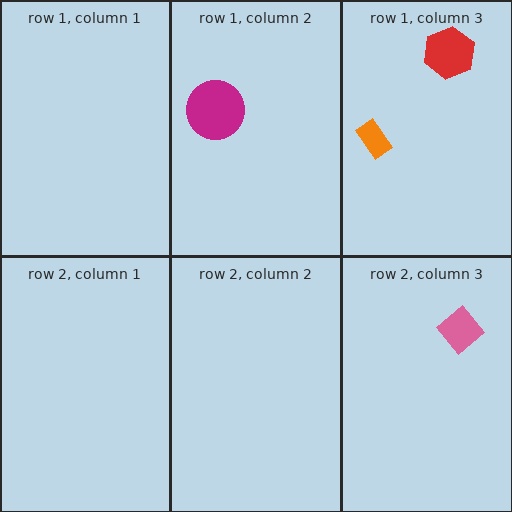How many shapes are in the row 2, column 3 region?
1.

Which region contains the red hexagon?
The row 1, column 3 region.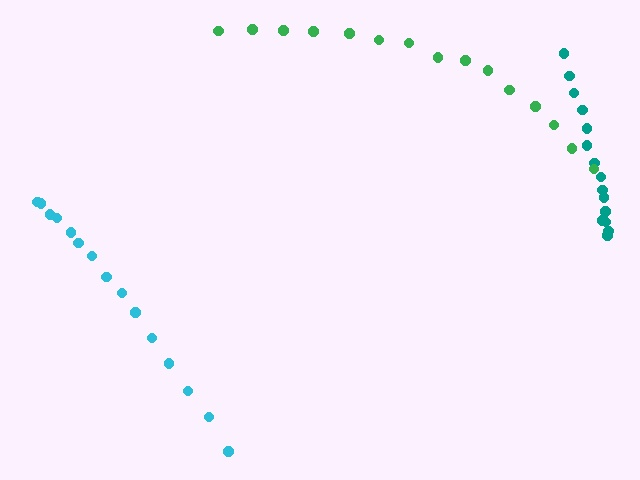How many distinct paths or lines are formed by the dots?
There are 3 distinct paths.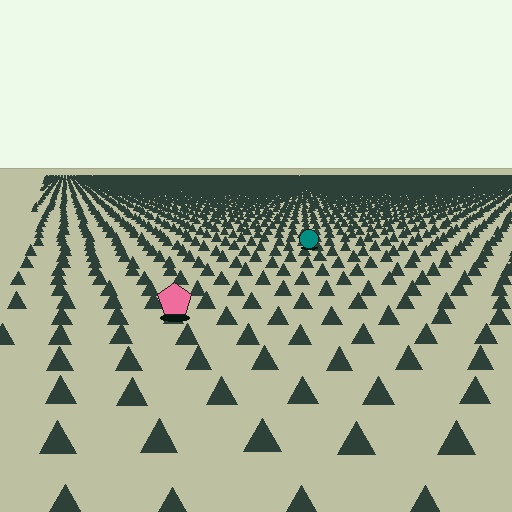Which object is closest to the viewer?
The pink pentagon is closest. The texture marks near it are larger and more spread out.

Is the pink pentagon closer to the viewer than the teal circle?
Yes. The pink pentagon is closer — you can tell from the texture gradient: the ground texture is coarser near it.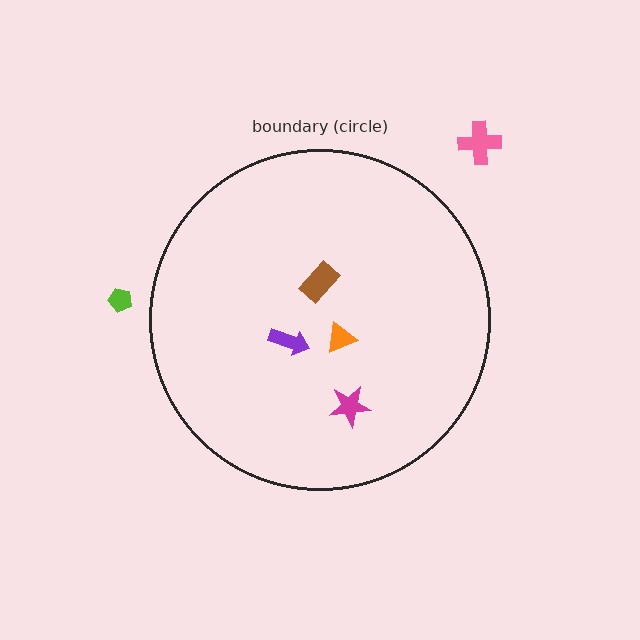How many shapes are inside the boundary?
4 inside, 2 outside.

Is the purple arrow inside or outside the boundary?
Inside.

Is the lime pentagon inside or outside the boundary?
Outside.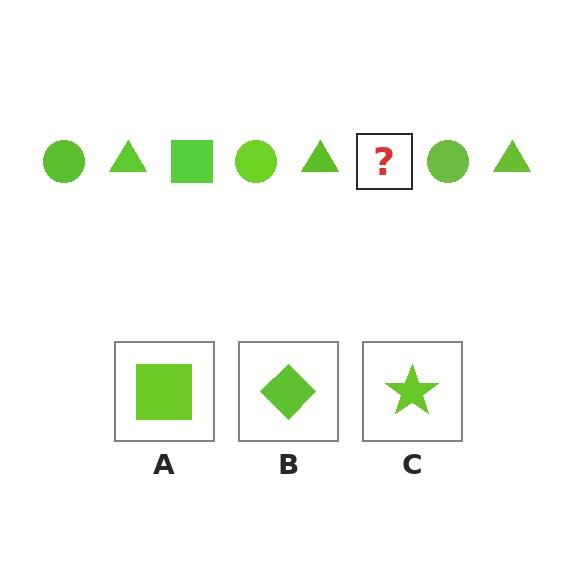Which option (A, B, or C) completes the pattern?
A.